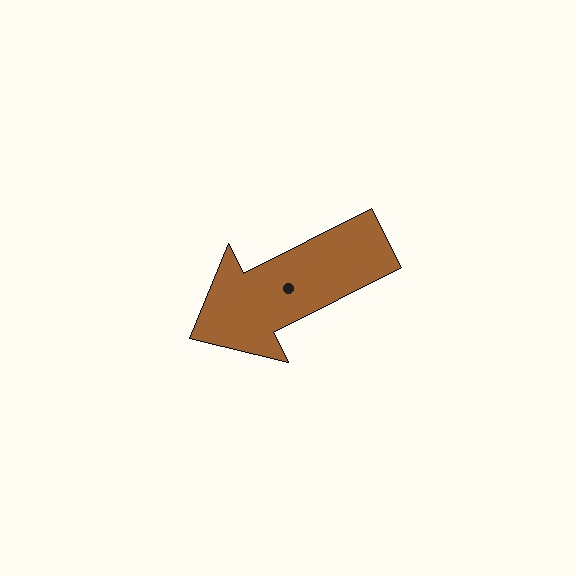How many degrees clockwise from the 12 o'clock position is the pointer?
Approximately 243 degrees.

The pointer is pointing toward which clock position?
Roughly 8 o'clock.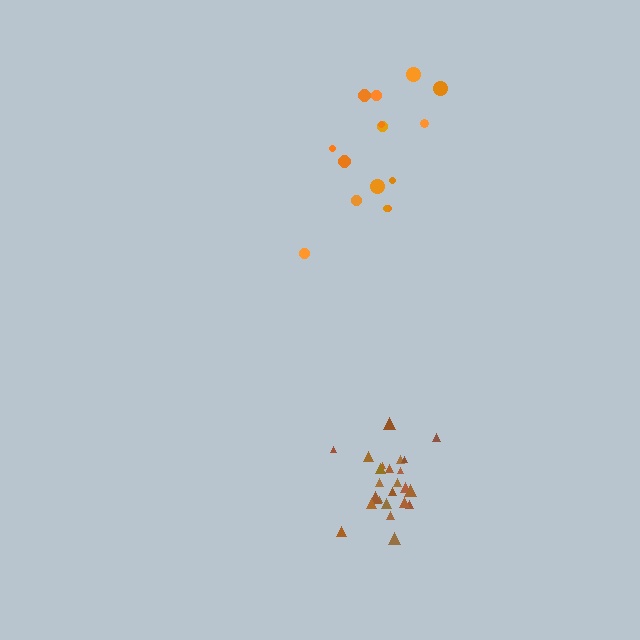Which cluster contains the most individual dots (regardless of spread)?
Brown (24).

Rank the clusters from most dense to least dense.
brown, orange.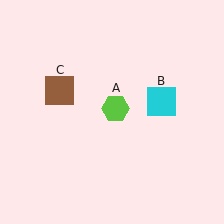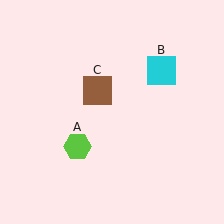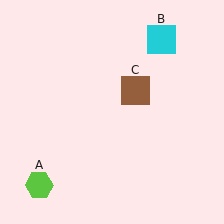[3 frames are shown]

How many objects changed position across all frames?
3 objects changed position: lime hexagon (object A), cyan square (object B), brown square (object C).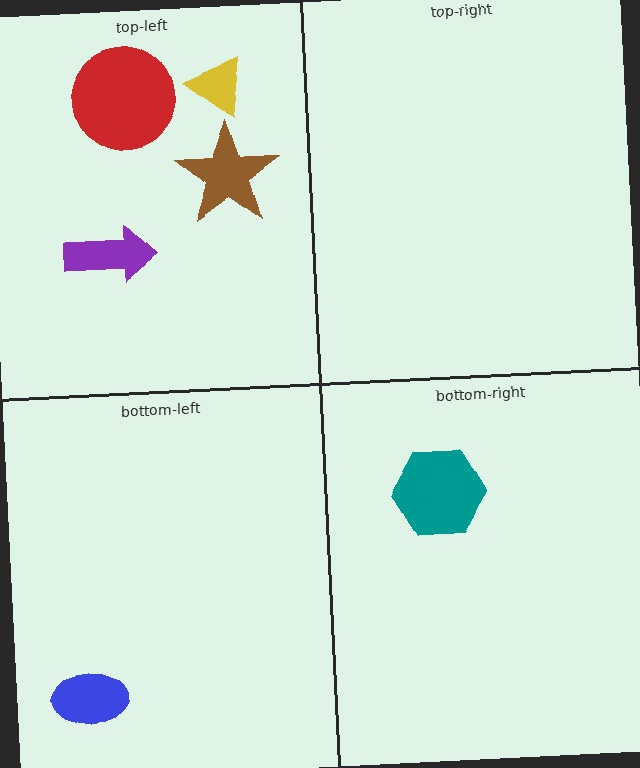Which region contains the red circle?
The top-left region.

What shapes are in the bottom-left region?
The blue ellipse.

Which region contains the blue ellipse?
The bottom-left region.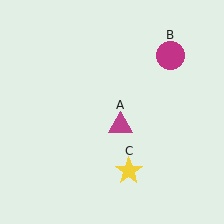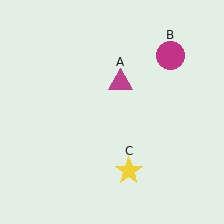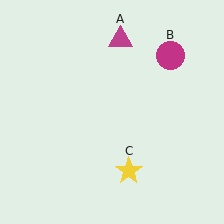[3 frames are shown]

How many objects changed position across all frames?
1 object changed position: magenta triangle (object A).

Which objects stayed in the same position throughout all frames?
Magenta circle (object B) and yellow star (object C) remained stationary.